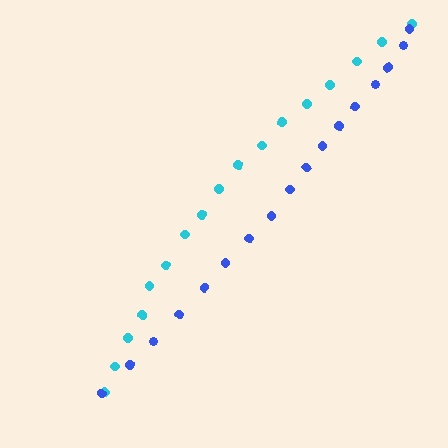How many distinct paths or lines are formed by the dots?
There are 2 distinct paths.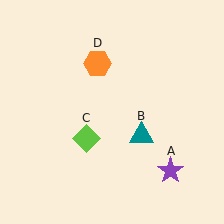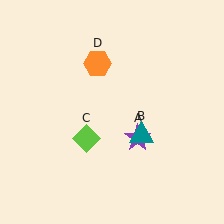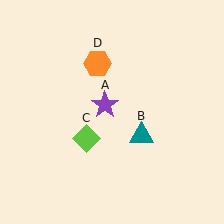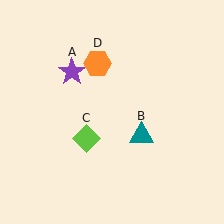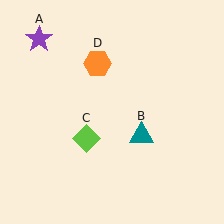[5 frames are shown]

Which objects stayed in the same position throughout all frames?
Teal triangle (object B) and lime diamond (object C) and orange hexagon (object D) remained stationary.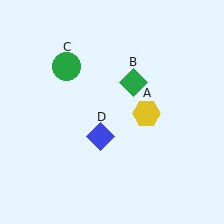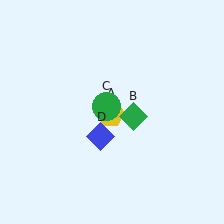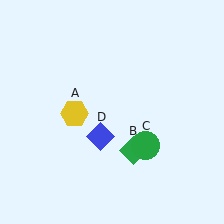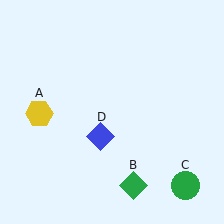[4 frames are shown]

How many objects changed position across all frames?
3 objects changed position: yellow hexagon (object A), green diamond (object B), green circle (object C).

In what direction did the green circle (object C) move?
The green circle (object C) moved down and to the right.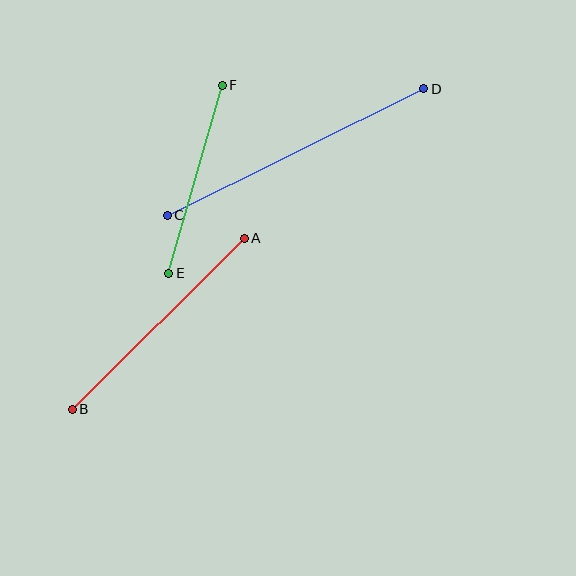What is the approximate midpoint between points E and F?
The midpoint is at approximately (195, 179) pixels.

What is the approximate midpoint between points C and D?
The midpoint is at approximately (296, 152) pixels.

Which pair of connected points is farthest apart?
Points C and D are farthest apart.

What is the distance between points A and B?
The distance is approximately 243 pixels.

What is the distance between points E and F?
The distance is approximately 195 pixels.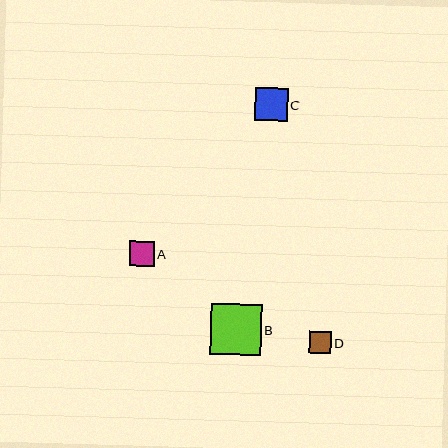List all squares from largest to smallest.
From largest to smallest: B, C, A, D.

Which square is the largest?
Square B is the largest with a size of approximately 51 pixels.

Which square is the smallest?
Square D is the smallest with a size of approximately 22 pixels.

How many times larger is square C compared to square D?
Square C is approximately 1.5 times the size of square D.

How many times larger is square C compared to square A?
Square C is approximately 1.3 times the size of square A.